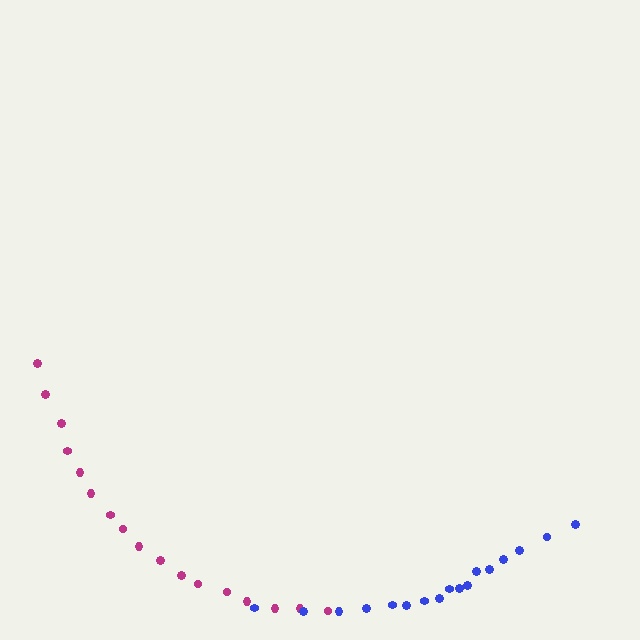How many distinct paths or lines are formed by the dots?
There are 2 distinct paths.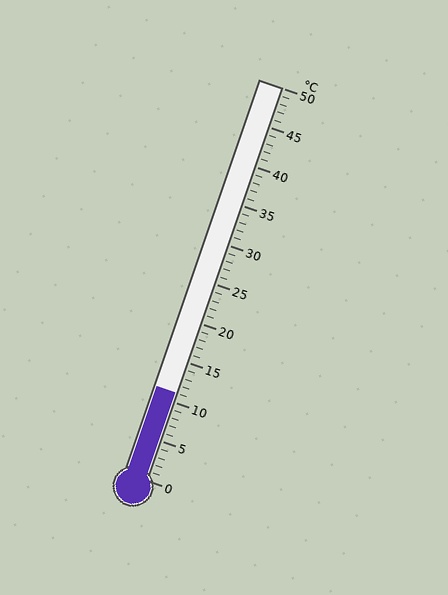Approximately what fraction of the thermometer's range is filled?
The thermometer is filled to approximately 20% of its range.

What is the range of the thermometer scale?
The thermometer scale ranges from 0°C to 50°C.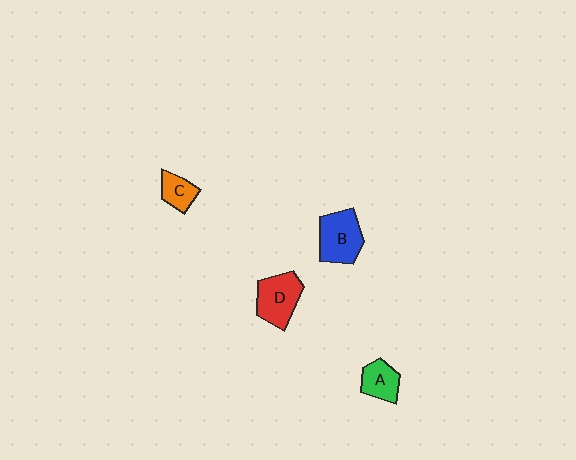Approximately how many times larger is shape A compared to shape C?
Approximately 1.2 times.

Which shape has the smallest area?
Shape C (orange).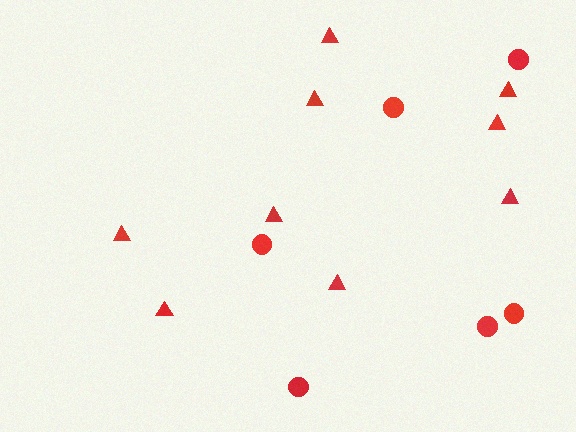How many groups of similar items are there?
There are 2 groups: one group of circles (6) and one group of triangles (9).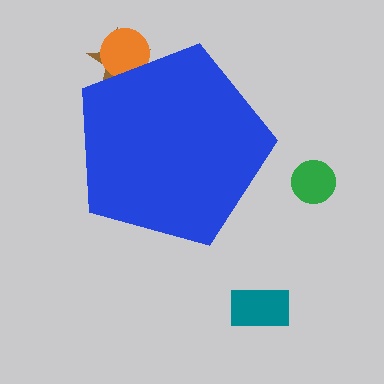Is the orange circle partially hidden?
Yes, the orange circle is partially hidden behind the blue pentagon.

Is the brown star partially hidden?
Yes, the brown star is partially hidden behind the blue pentagon.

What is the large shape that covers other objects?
A blue pentagon.